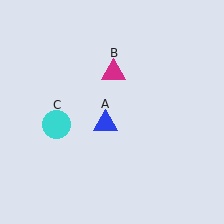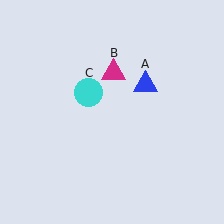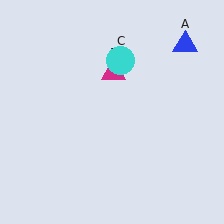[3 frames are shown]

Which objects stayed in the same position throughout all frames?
Magenta triangle (object B) remained stationary.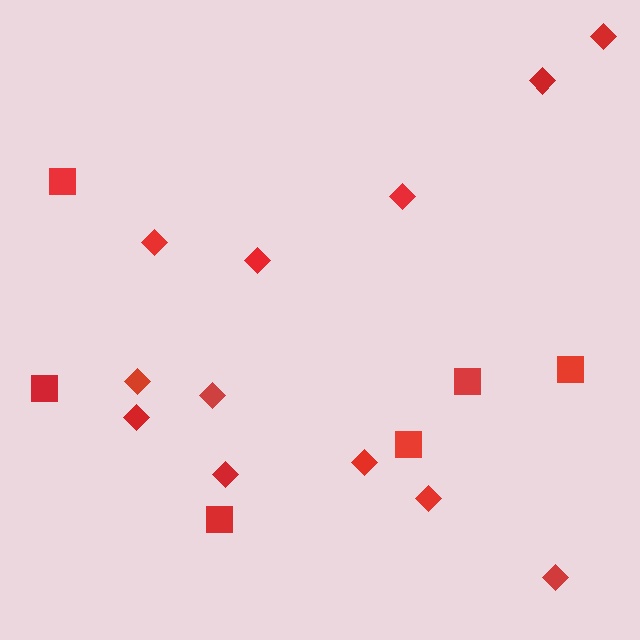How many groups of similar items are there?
There are 2 groups: one group of diamonds (12) and one group of squares (6).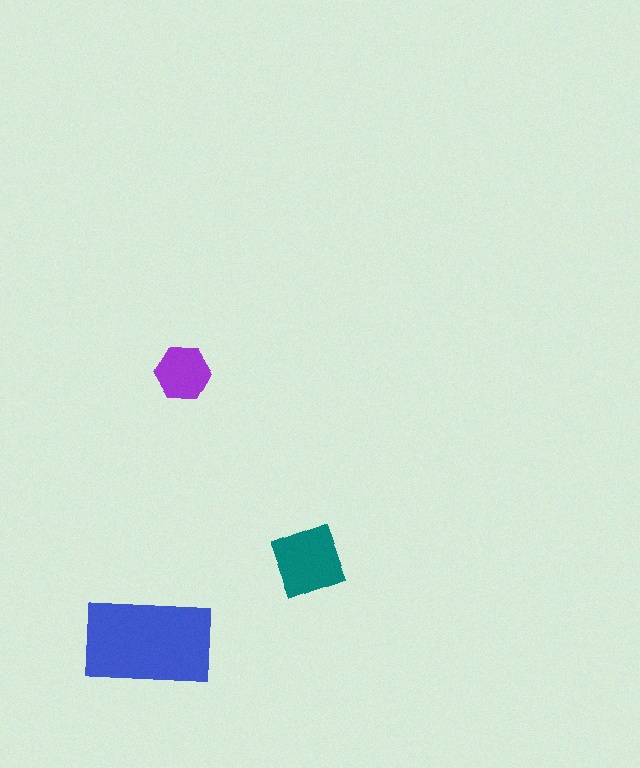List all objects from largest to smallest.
The blue rectangle, the teal square, the purple hexagon.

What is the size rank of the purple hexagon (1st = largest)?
3rd.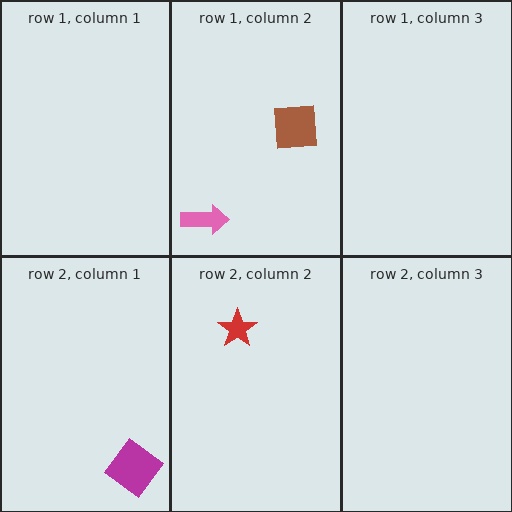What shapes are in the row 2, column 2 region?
The red star.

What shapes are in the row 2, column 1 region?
The magenta diamond.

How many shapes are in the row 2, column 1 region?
1.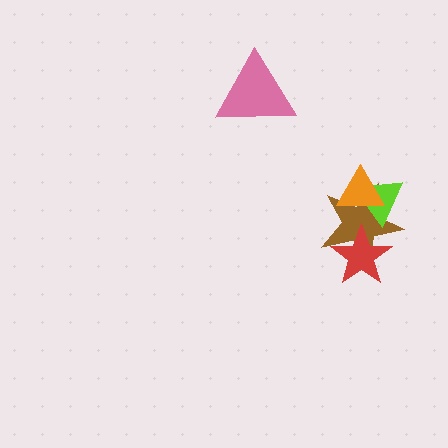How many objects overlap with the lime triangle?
2 objects overlap with the lime triangle.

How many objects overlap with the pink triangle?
0 objects overlap with the pink triangle.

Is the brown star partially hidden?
Yes, it is partially covered by another shape.